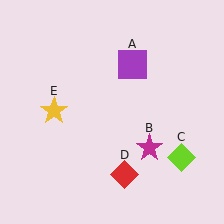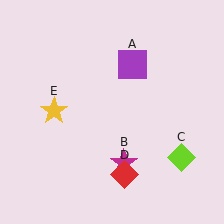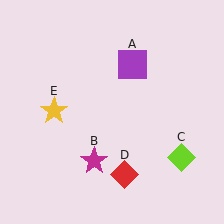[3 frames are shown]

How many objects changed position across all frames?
1 object changed position: magenta star (object B).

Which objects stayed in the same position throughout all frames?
Purple square (object A) and lime diamond (object C) and red diamond (object D) and yellow star (object E) remained stationary.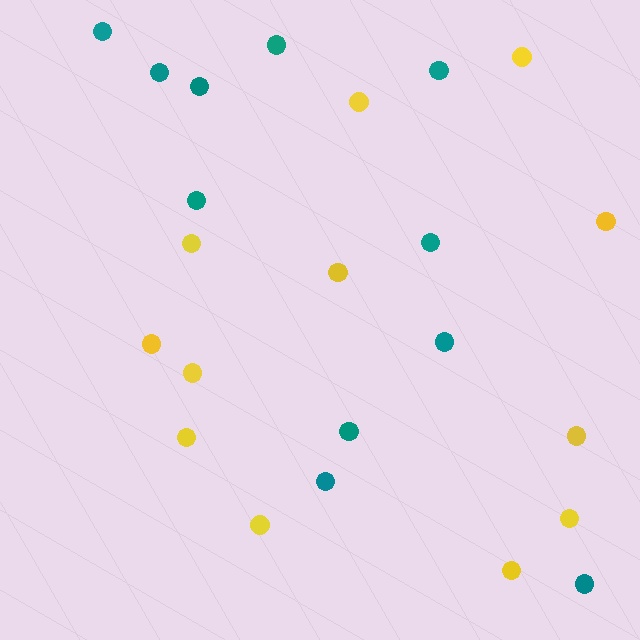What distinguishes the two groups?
There are 2 groups: one group of teal circles (11) and one group of yellow circles (12).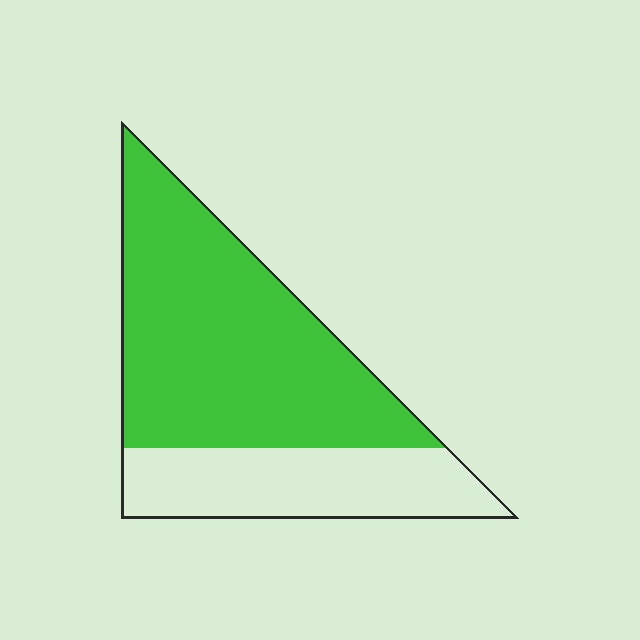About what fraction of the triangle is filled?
About two thirds (2/3).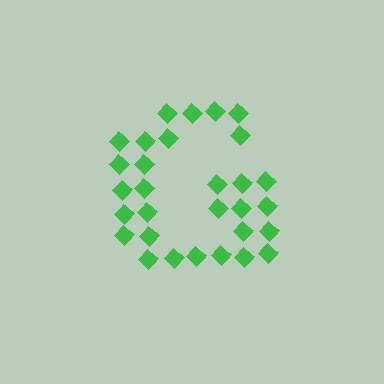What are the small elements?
The small elements are diamonds.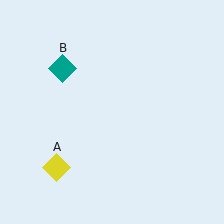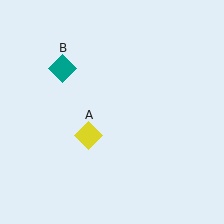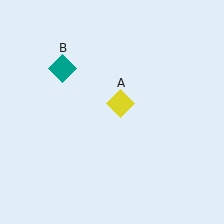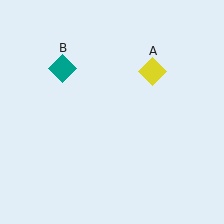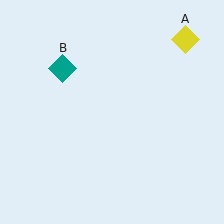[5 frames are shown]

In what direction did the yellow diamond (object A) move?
The yellow diamond (object A) moved up and to the right.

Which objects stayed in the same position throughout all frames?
Teal diamond (object B) remained stationary.